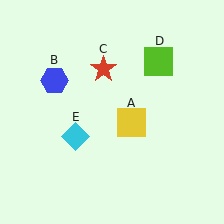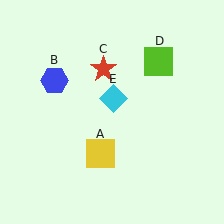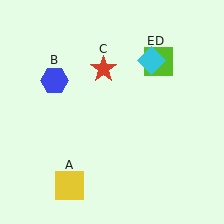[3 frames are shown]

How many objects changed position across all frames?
2 objects changed position: yellow square (object A), cyan diamond (object E).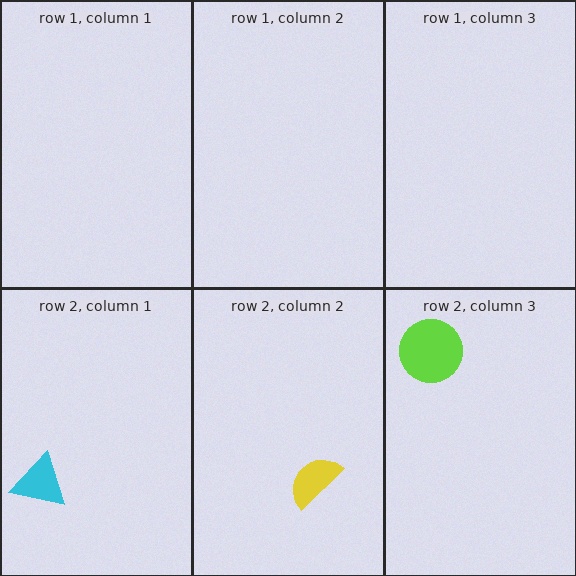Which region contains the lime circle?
The row 2, column 3 region.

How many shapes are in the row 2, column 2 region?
1.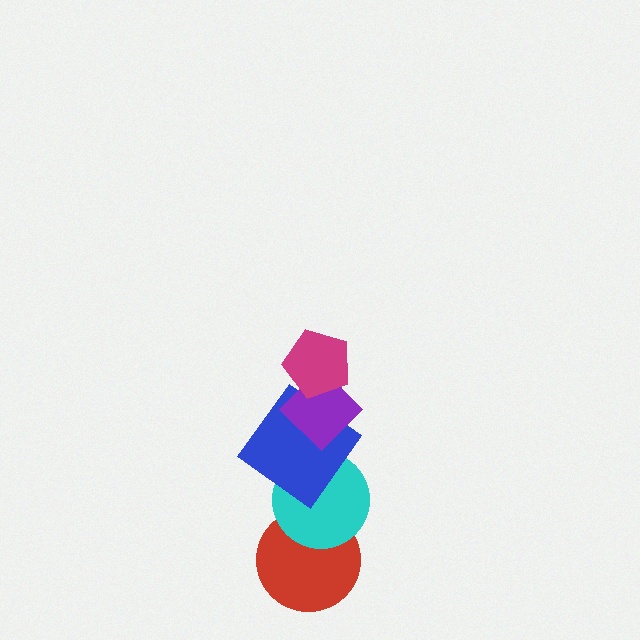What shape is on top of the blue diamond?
The purple diamond is on top of the blue diamond.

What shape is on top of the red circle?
The cyan circle is on top of the red circle.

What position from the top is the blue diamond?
The blue diamond is 3rd from the top.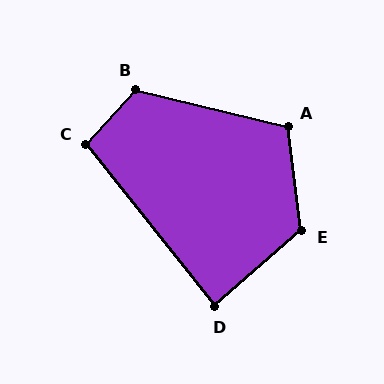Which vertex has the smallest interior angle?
D, at approximately 88 degrees.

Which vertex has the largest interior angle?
E, at approximately 123 degrees.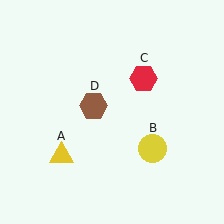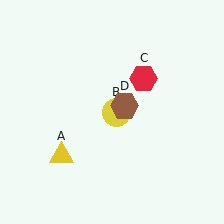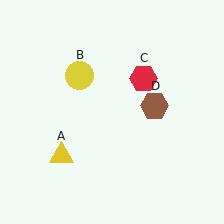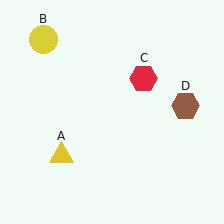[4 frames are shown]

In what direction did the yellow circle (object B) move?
The yellow circle (object B) moved up and to the left.